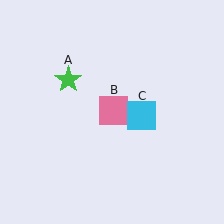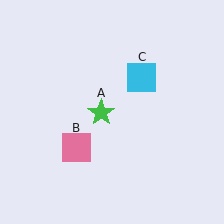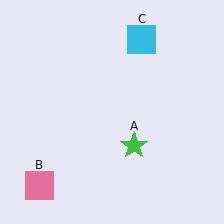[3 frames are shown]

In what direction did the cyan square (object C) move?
The cyan square (object C) moved up.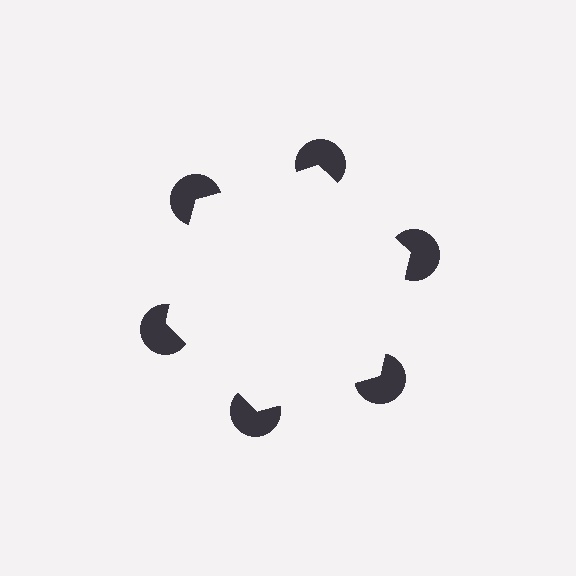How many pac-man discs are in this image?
There are 6 — one at each vertex of the illusory hexagon.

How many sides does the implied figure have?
6 sides.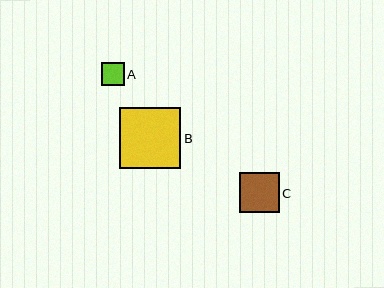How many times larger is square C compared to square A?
Square C is approximately 1.8 times the size of square A.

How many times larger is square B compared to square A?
Square B is approximately 2.7 times the size of square A.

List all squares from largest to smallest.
From largest to smallest: B, C, A.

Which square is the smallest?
Square A is the smallest with a size of approximately 23 pixels.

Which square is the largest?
Square B is the largest with a size of approximately 61 pixels.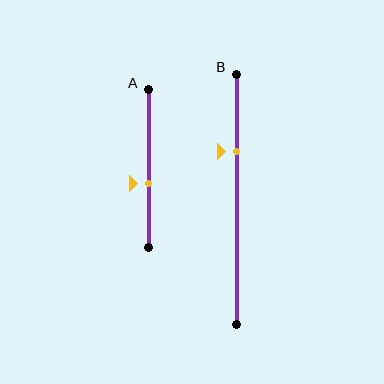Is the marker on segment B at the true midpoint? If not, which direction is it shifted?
No, the marker on segment B is shifted upward by about 19% of the segment length.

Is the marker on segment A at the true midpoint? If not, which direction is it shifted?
No, the marker on segment A is shifted downward by about 9% of the segment length.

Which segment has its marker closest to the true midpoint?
Segment A has its marker closest to the true midpoint.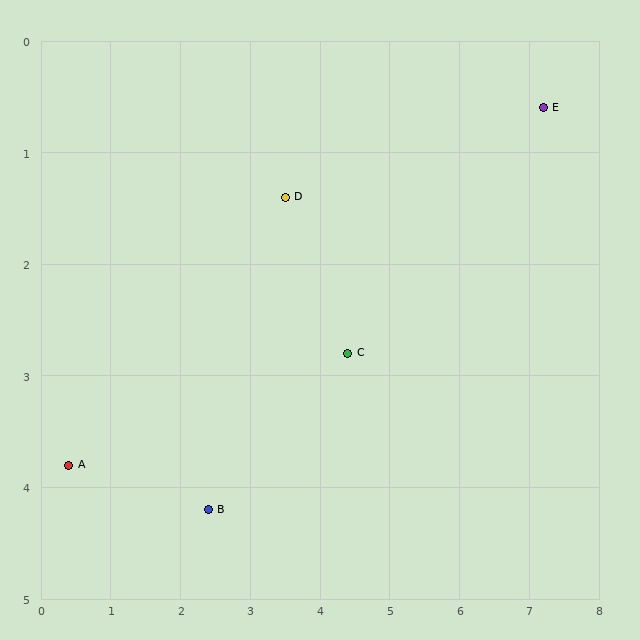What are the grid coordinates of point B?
Point B is at approximately (2.4, 4.2).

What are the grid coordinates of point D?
Point D is at approximately (3.5, 1.4).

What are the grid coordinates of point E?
Point E is at approximately (7.2, 0.6).